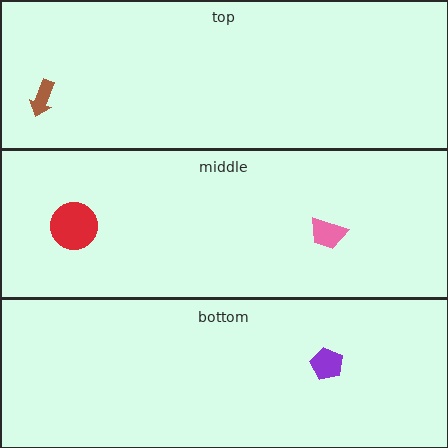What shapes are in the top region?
The brown arrow.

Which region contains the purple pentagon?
The bottom region.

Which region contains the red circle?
The middle region.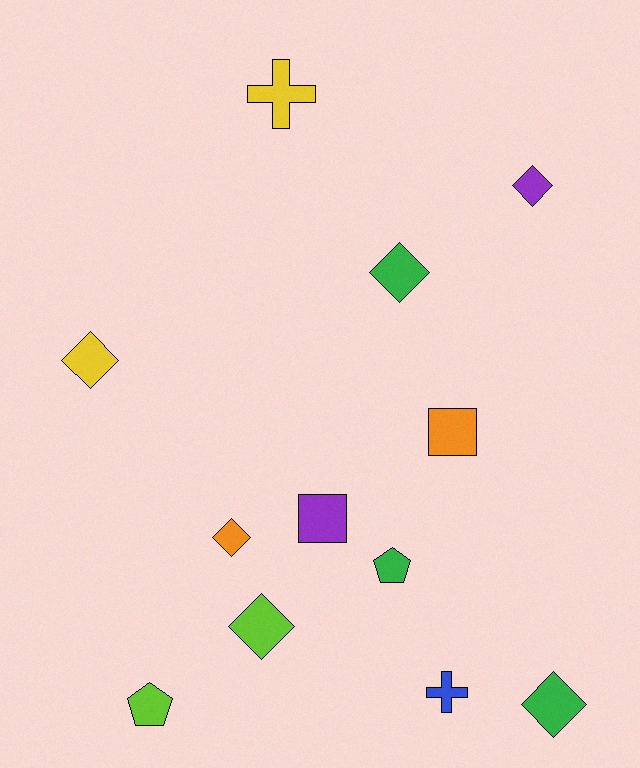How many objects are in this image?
There are 12 objects.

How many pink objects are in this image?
There are no pink objects.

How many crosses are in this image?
There are 2 crosses.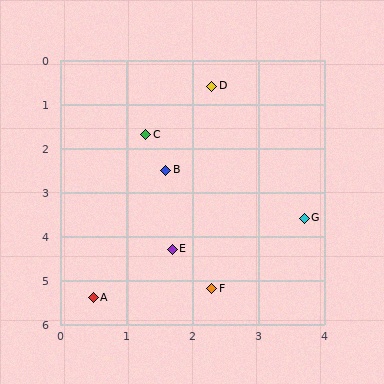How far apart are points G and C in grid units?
Points G and C are about 3.1 grid units apart.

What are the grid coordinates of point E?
Point E is at approximately (1.7, 4.3).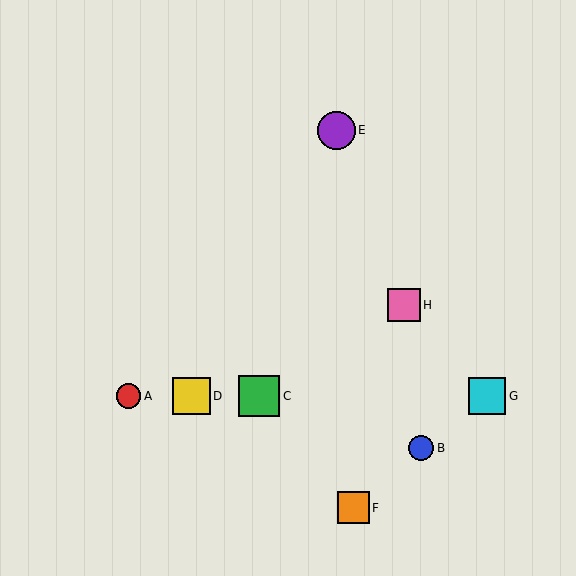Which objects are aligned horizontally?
Objects A, C, D, G are aligned horizontally.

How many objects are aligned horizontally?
4 objects (A, C, D, G) are aligned horizontally.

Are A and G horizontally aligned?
Yes, both are at y≈396.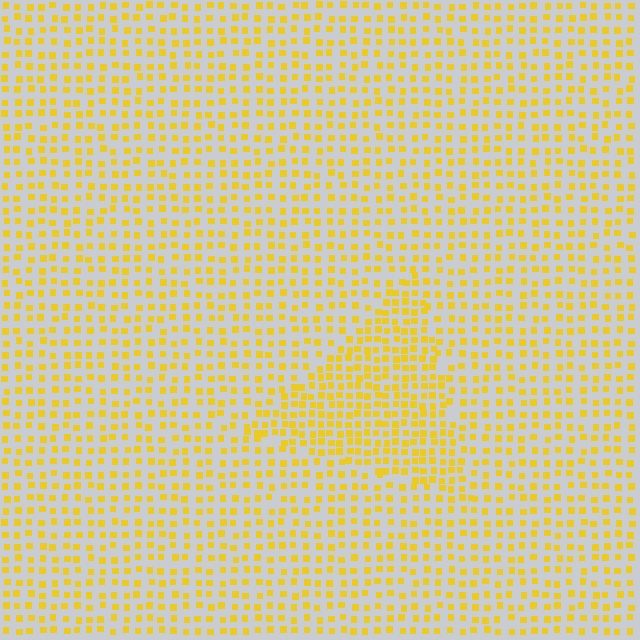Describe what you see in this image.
The image contains small yellow elements arranged at two different densities. A triangle-shaped region is visible where the elements are more densely packed than the surrounding area.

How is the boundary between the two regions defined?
The boundary is defined by a change in element density (approximately 1.7x ratio). All elements are the same color, size, and shape.